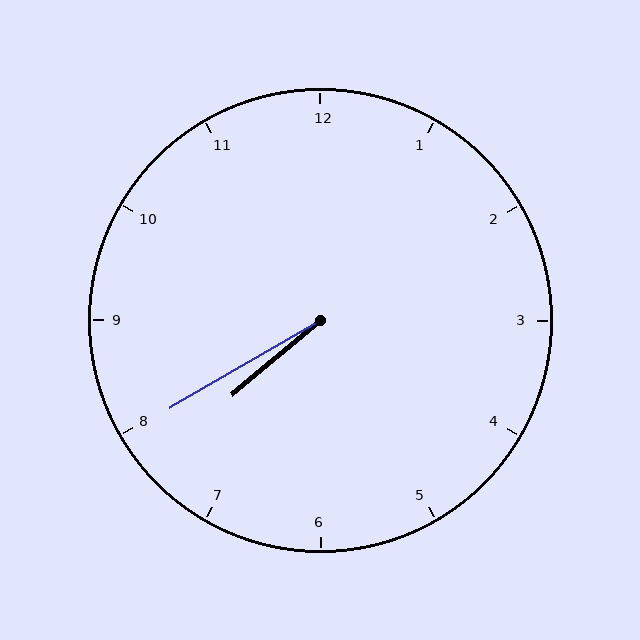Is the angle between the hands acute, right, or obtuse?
It is acute.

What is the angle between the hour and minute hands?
Approximately 10 degrees.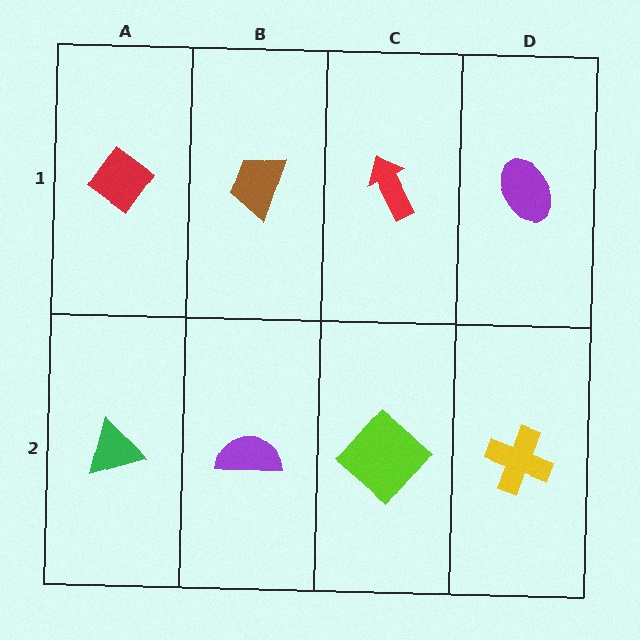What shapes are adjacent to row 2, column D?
A purple ellipse (row 1, column D), a lime diamond (row 2, column C).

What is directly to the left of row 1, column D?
A red arrow.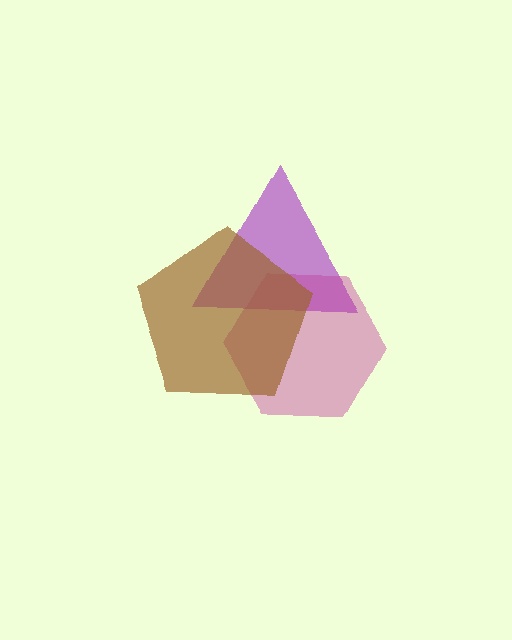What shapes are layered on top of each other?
The layered shapes are: a purple triangle, a magenta hexagon, a brown pentagon.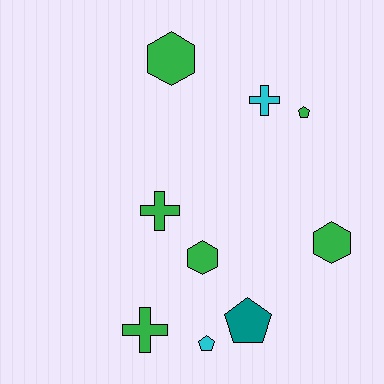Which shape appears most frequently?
Hexagon, with 3 objects.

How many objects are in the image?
There are 9 objects.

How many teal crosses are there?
There are no teal crosses.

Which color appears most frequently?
Green, with 6 objects.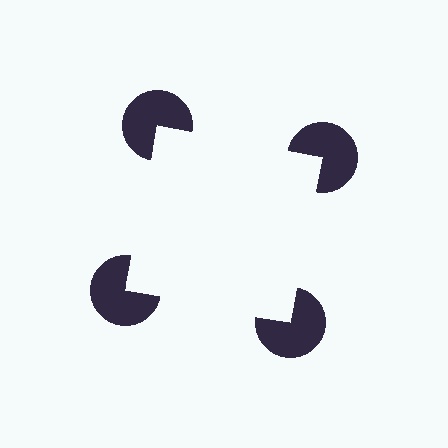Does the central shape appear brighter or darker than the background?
It typically appears slightly brighter than the background, even though no actual brightness change is drawn.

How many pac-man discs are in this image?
There are 4 — one at each vertex of the illusory square.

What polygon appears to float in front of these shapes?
An illusory square — its edges are inferred from the aligned wedge cuts in the pac-man discs, not physically drawn.